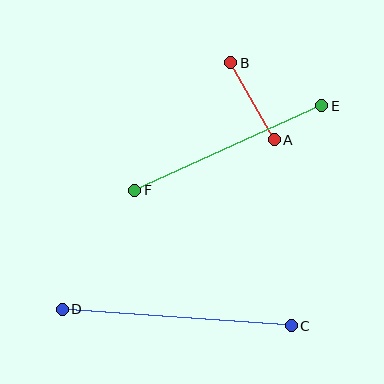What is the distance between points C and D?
The distance is approximately 229 pixels.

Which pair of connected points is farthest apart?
Points C and D are farthest apart.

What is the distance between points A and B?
The distance is approximately 89 pixels.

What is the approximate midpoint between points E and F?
The midpoint is at approximately (228, 148) pixels.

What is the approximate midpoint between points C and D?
The midpoint is at approximately (177, 318) pixels.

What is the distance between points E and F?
The distance is approximately 205 pixels.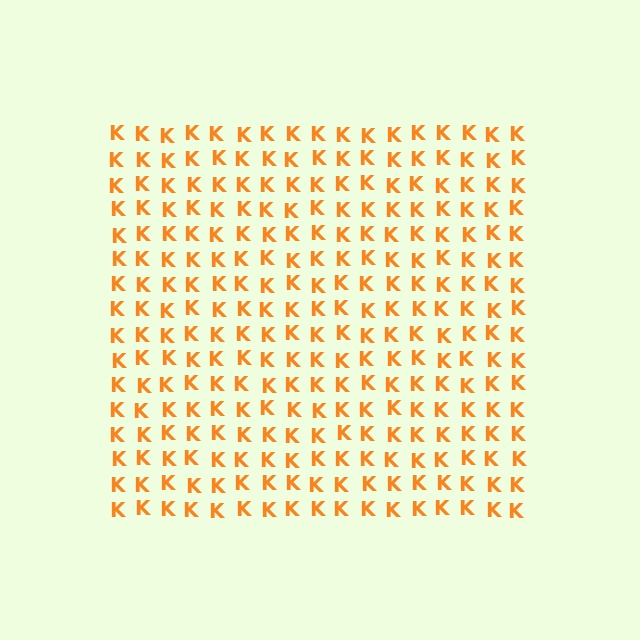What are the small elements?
The small elements are letter K's.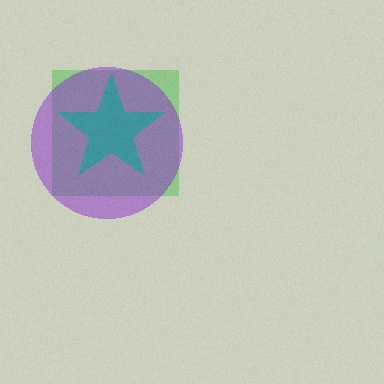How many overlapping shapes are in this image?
There are 3 overlapping shapes in the image.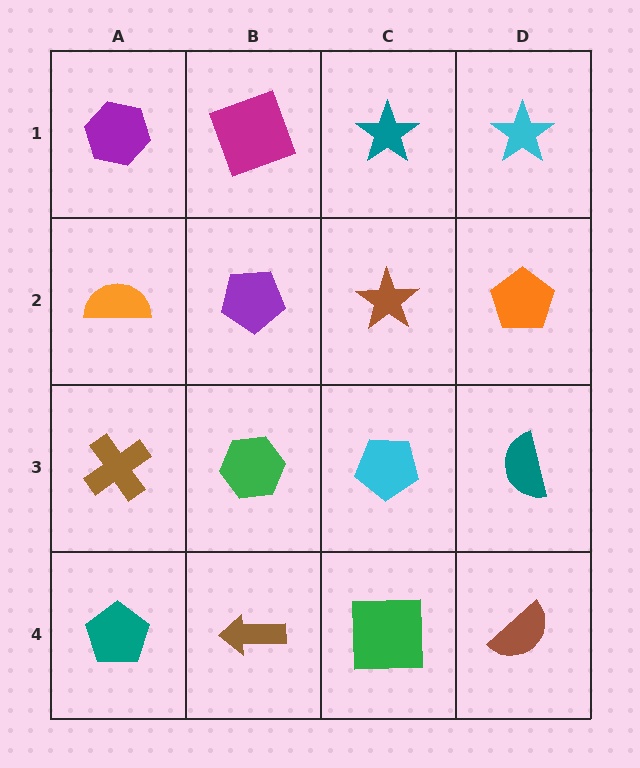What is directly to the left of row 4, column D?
A green square.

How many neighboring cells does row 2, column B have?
4.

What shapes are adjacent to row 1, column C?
A brown star (row 2, column C), a magenta square (row 1, column B), a cyan star (row 1, column D).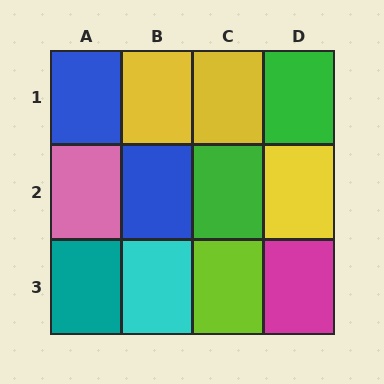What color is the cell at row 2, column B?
Blue.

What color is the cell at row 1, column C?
Yellow.